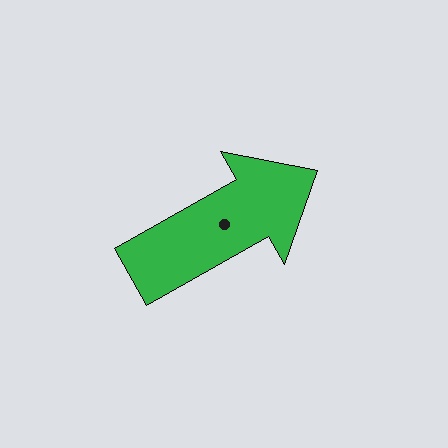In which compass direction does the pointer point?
Northeast.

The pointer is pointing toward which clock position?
Roughly 2 o'clock.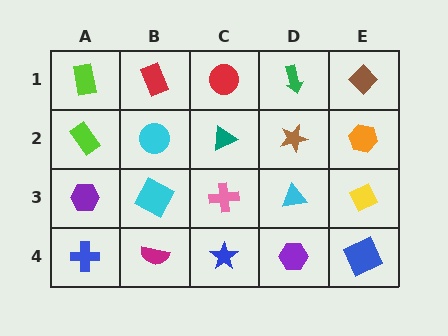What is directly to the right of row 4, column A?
A magenta semicircle.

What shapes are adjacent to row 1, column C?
A teal triangle (row 2, column C), a red rectangle (row 1, column B), a green arrow (row 1, column D).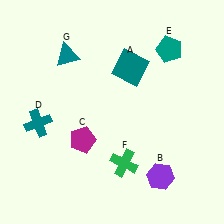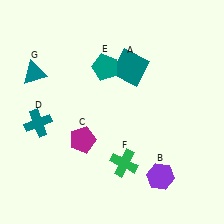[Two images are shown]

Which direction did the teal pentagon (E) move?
The teal pentagon (E) moved left.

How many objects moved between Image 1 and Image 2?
2 objects moved between the two images.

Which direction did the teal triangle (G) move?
The teal triangle (G) moved left.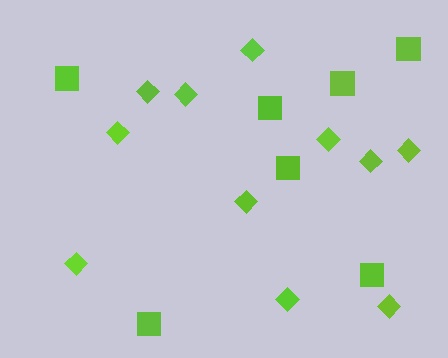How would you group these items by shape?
There are 2 groups: one group of diamonds (11) and one group of squares (7).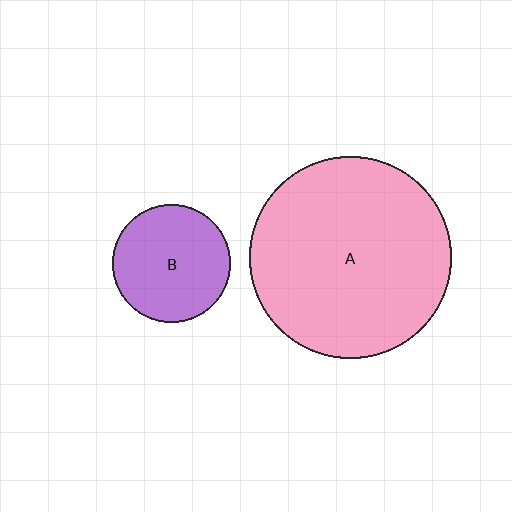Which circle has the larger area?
Circle A (pink).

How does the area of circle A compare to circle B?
Approximately 2.9 times.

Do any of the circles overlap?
No, none of the circles overlap.